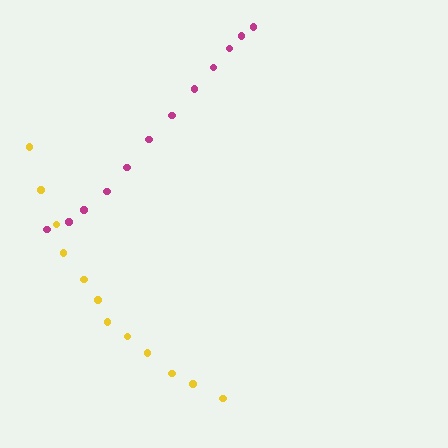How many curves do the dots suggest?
There are 2 distinct paths.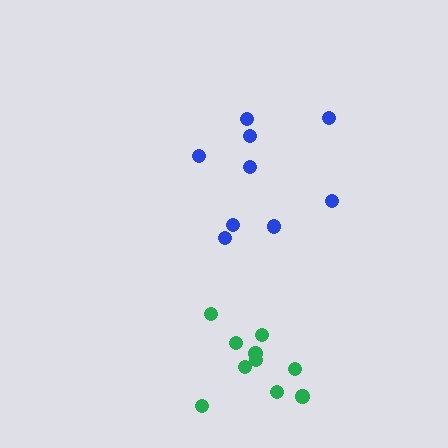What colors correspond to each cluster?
The clusters are colored: blue, green.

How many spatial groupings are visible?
There are 2 spatial groupings.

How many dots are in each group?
Group 1: 9 dots, Group 2: 10 dots (19 total).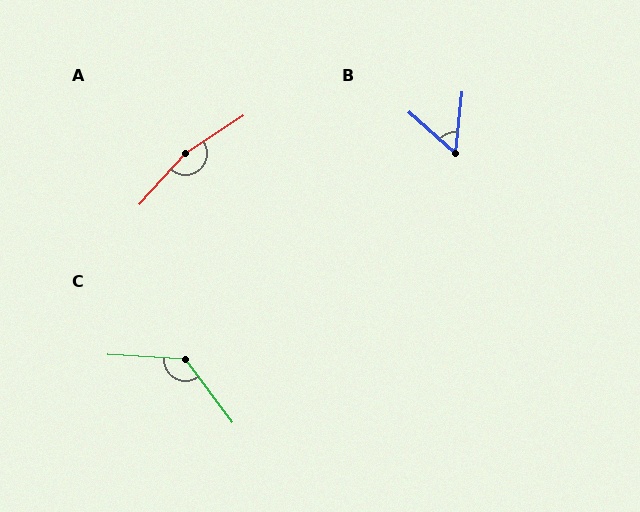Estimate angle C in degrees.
Approximately 130 degrees.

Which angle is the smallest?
B, at approximately 54 degrees.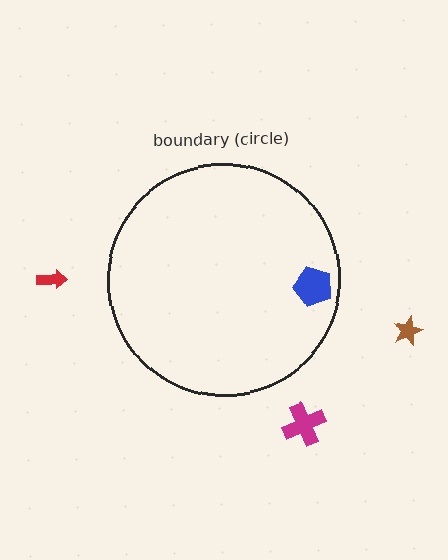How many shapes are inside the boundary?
1 inside, 3 outside.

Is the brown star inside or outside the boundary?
Outside.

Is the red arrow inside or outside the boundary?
Outside.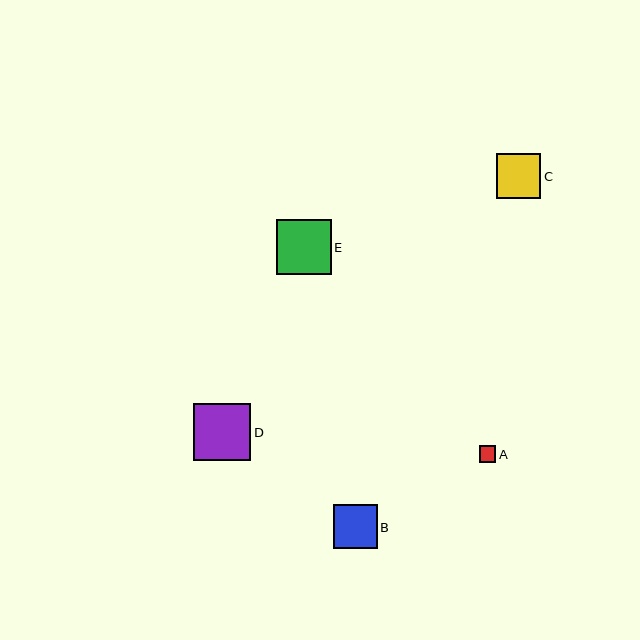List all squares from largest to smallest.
From largest to smallest: D, E, C, B, A.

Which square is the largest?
Square D is the largest with a size of approximately 58 pixels.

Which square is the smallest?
Square A is the smallest with a size of approximately 17 pixels.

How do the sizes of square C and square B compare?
Square C and square B are approximately the same size.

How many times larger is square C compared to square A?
Square C is approximately 2.7 times the size of square A.